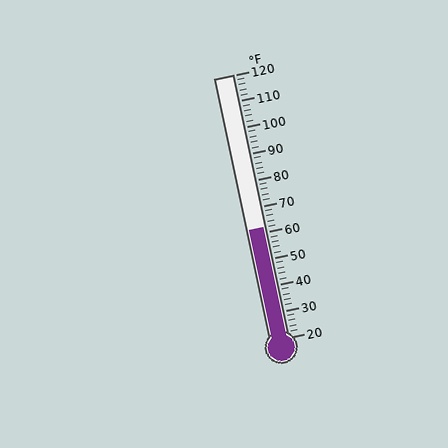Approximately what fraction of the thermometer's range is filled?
The thermometer is filled to approximately 40% of its range.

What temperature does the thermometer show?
The thermometer shows approximately 62°F.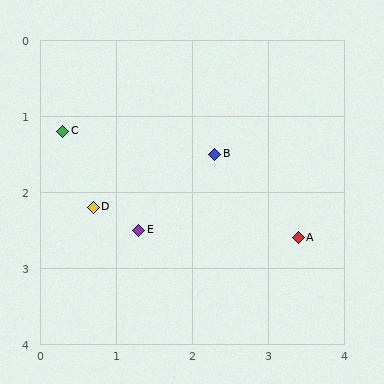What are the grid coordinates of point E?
Point E is at approximately (1.3, 2.5).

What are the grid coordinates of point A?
Point A is at approximately (3.4, 2.6).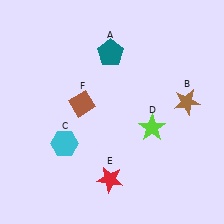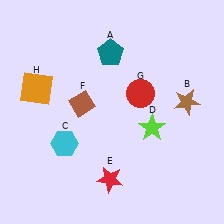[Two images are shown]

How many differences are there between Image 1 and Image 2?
There are 2 differences between the two images.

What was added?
A red circle (G), an orange square (H) were added in Image 2.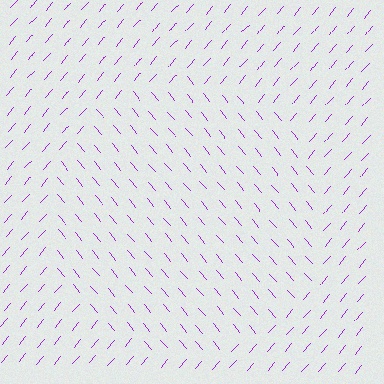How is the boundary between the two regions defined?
The boundary is defined purely by a change in line orientation (approximately 80 degrees difference). All lines are the same color and thickness.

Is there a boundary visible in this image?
Yes, there is a texture boundary formed by a change in line orientation.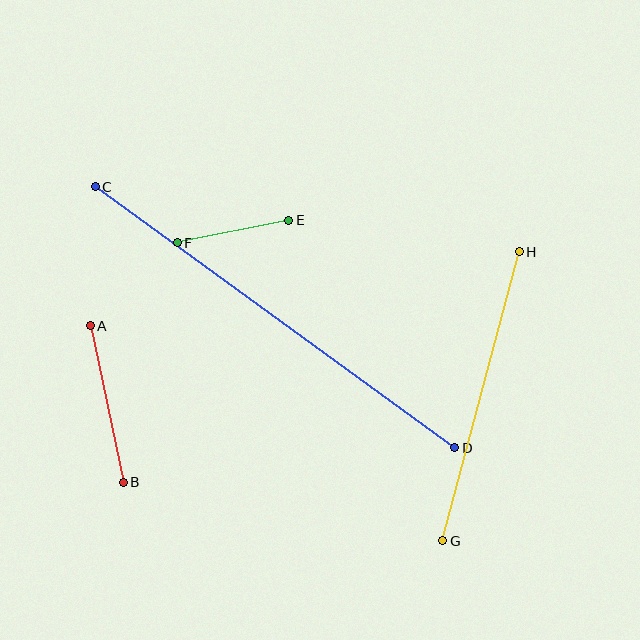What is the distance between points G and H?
The distance is approximately 299 pixels.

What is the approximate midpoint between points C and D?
The midpoint is at approximately (275, 317) pixels.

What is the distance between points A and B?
The distance is approximately 160 pixels.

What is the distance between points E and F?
The distance is approximately 114 pixels.